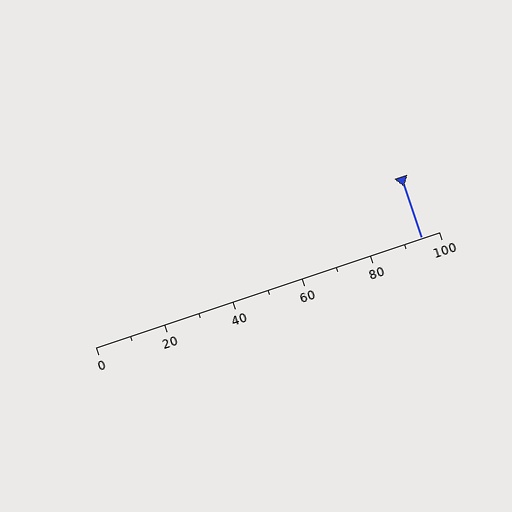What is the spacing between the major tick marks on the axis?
The major ticks are spaced 20 apart.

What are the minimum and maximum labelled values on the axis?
The axis runs from 0 to 100.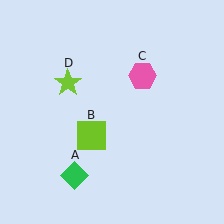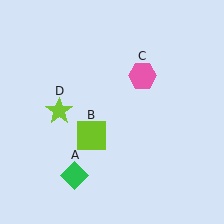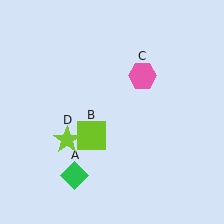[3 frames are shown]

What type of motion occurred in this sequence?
The lime star (object D) rotated counterclockwise around the center of the scene.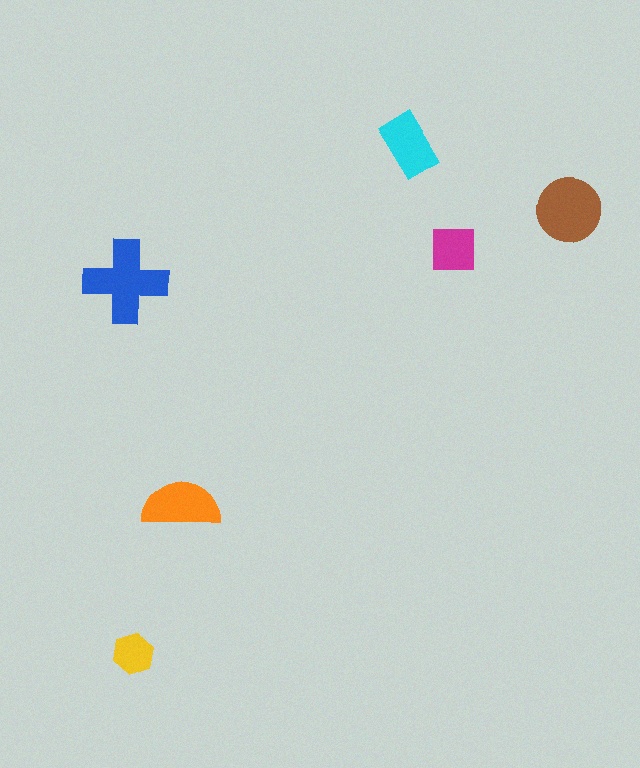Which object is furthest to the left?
The blue cross is leftmost.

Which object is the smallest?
The yellow hexagon.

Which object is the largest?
The blue cross.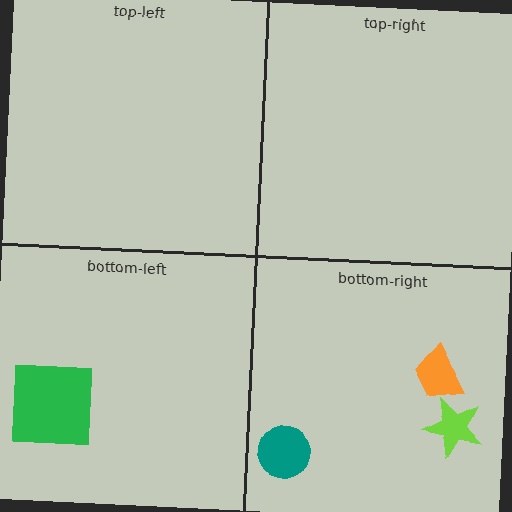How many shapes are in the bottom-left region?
1.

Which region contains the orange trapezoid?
The bottom-right region.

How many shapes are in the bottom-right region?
3.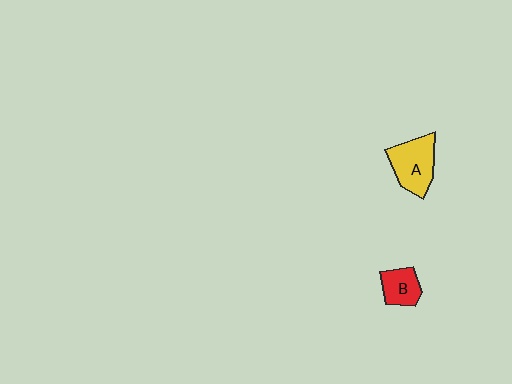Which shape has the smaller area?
Shape B (red).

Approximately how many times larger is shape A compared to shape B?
Approximately 1.6 times.